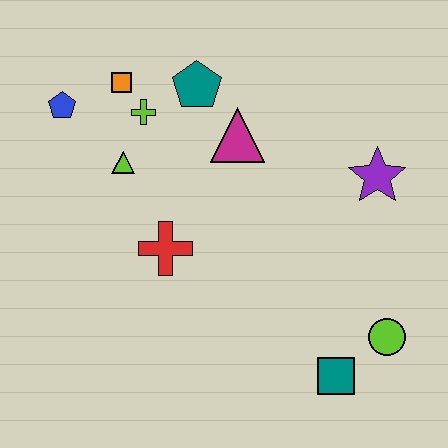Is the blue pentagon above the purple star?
Yes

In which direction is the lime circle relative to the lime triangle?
The lime circle is to the right of the lime triangle.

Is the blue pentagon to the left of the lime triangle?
Yes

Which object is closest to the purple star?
The magenta triangle is closest to the purple star.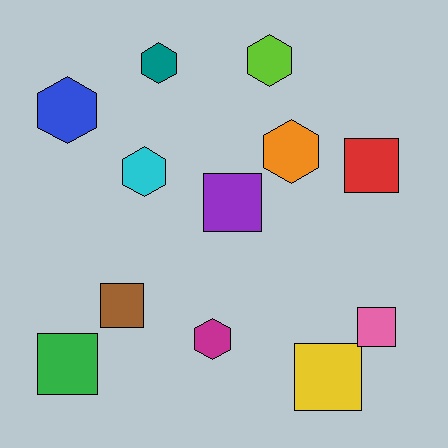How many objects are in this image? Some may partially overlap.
There are 12 objects.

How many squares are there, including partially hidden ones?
There are 6 squares.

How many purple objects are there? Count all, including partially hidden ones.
There is 1 purple object.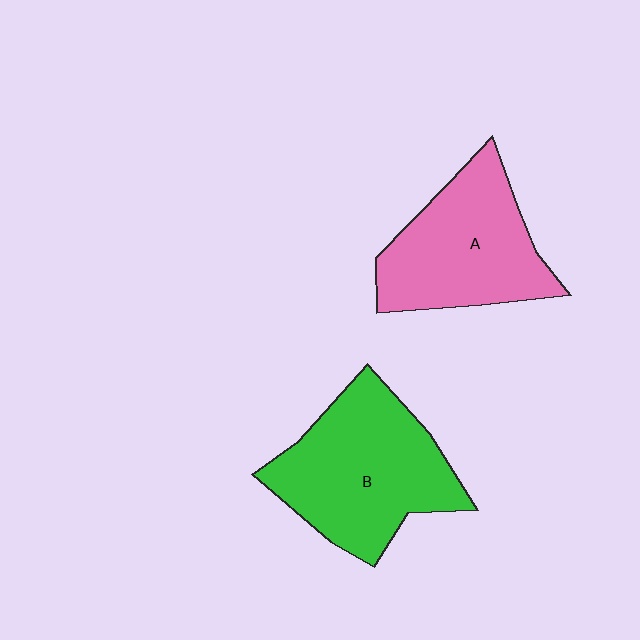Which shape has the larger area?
Shape B (green).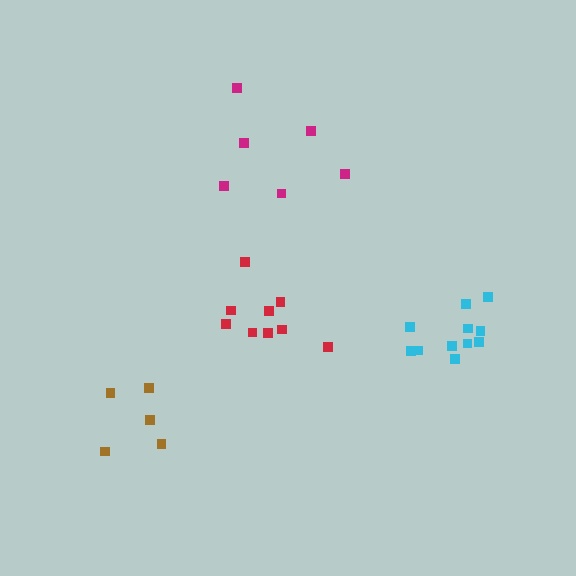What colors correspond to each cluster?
The clusters are colored: red, brown, magenta, cyan.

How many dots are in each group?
Group 1: 9 dots, Group 2: 5 dots, Group 3: 6 dots, Group 4: 11 dots (31 total).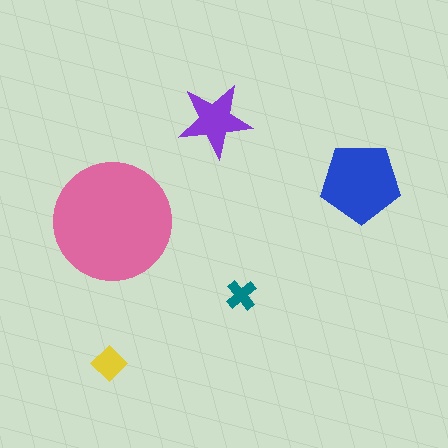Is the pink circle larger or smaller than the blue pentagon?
Larger.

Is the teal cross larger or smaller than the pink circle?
Smaller.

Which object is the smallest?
The teal cross.